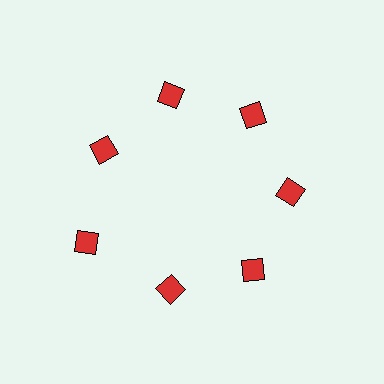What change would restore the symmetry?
The symmetry would be restored by moving it inward, back onto the ring so that all 7 diamonds sit at equal angles and equal distance from the center.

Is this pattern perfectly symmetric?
No. The 7 red diamonds are arranged in a ring, but one element near the 8 o'clock position is pushed outward from the center, breaking the 7-fold rotational symmetry.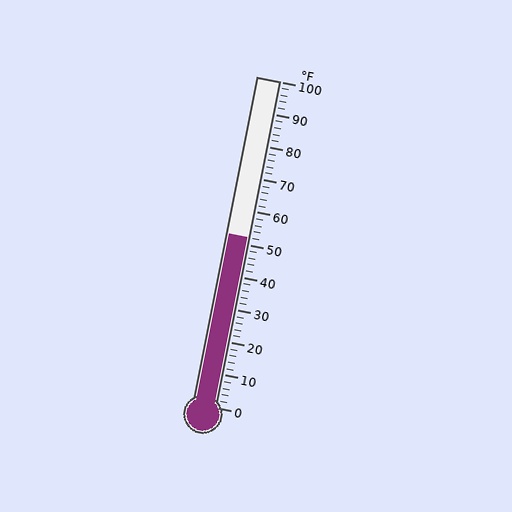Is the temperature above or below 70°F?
The temperature is below 70°F.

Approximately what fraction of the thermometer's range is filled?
The thermometer is filled to approximately 50% of its range.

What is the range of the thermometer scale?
The thermometer scale ranges from 0°F to 100°F.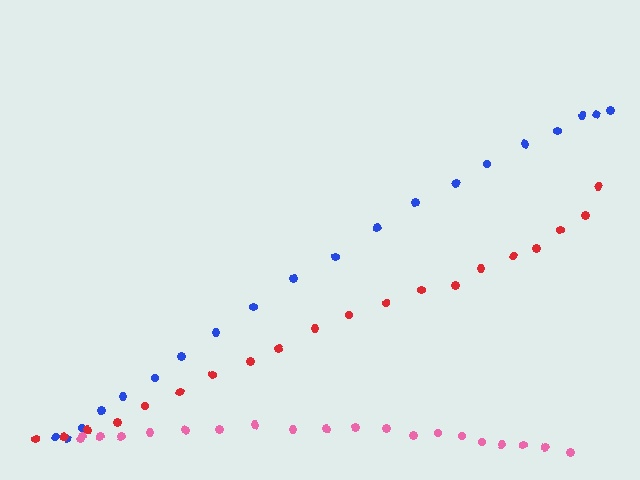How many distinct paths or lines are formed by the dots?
There are 3 distinct paths.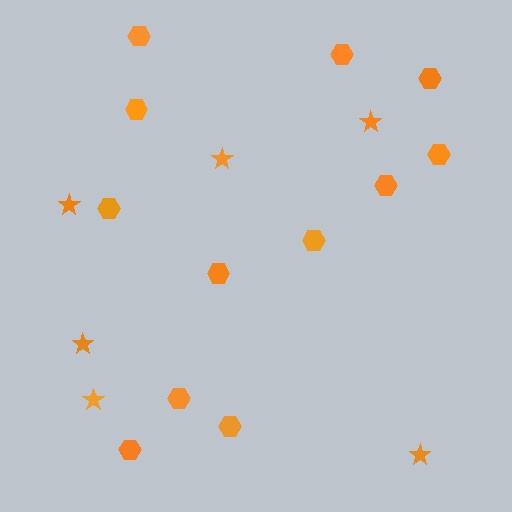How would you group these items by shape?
There are 2 groups: one group of stars (6) and one group of hexagons (12).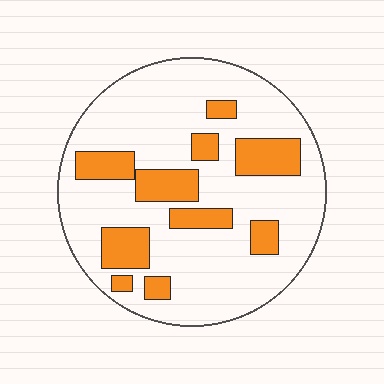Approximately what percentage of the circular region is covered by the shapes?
Approximately 25%.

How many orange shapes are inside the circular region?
10.